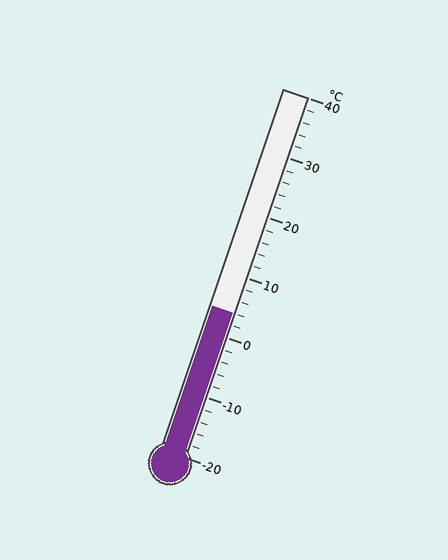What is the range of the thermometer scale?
The thermometer scale ranges from -20°C to 40°C.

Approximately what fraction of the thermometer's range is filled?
The thermometer is filled to approximately 40% of its range.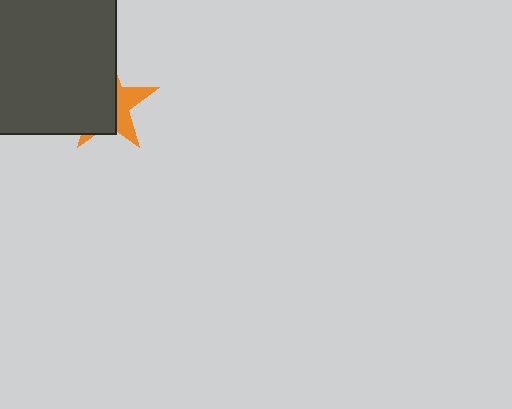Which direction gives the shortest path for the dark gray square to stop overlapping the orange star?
Moving left gives the shortest separation.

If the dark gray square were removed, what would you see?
You would see the complete orange star.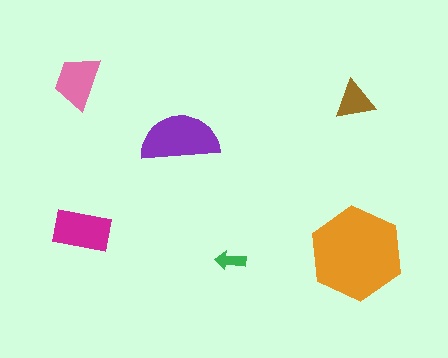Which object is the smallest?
The green arrow.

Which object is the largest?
The orange hexagon.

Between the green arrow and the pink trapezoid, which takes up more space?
The pink trapezoid.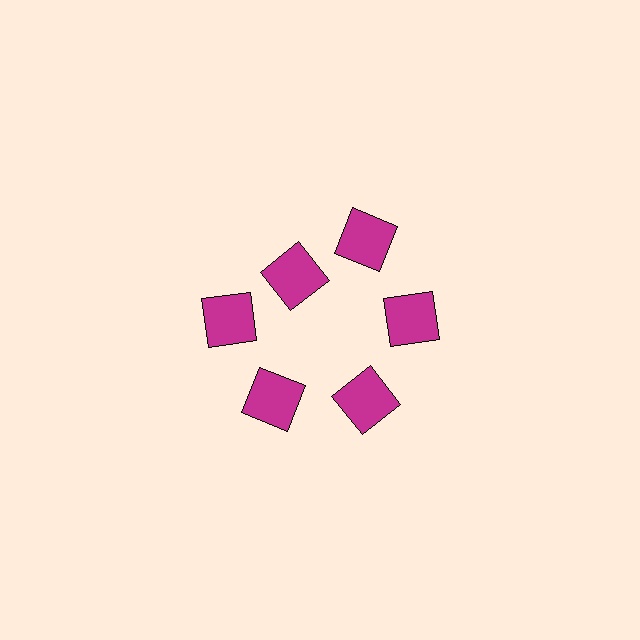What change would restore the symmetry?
The symmetry would be restored by moving it outward, back onto the ring so that all 6 squares sit at equal angles and equal distance from the center.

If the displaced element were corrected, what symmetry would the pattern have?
It would have 6-fold rotational symmetry — the pattern would map onto itself every 60 degrees.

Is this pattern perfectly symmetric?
No. The 6 magenta squares are arranged in a ring, but one element near the 11 o'clock position is pulled inward toward the center, breaking the 6-fold rotational symmetry.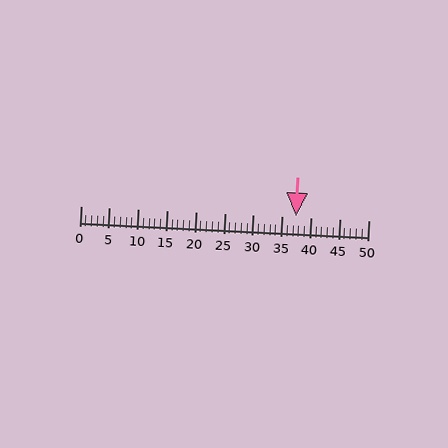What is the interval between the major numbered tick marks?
The major tick marks are spaced 5 units apart.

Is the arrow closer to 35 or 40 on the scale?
The arrow is closer to 35.